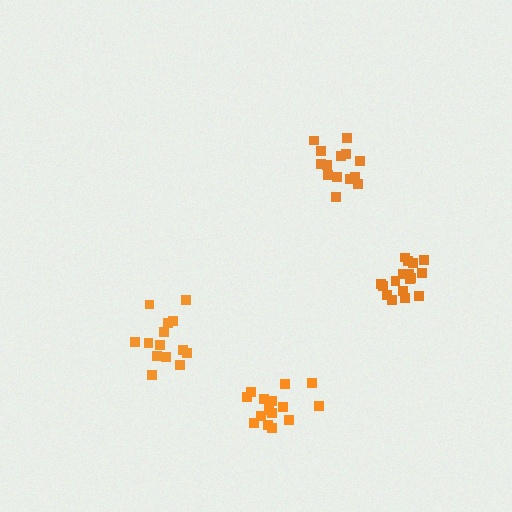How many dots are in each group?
Group 1: 17 dots, Group 2: 14 dots, Group 3: 14 dots, Group 4: 16 dots (61 total).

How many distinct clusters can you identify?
There are 4 distinct clusters.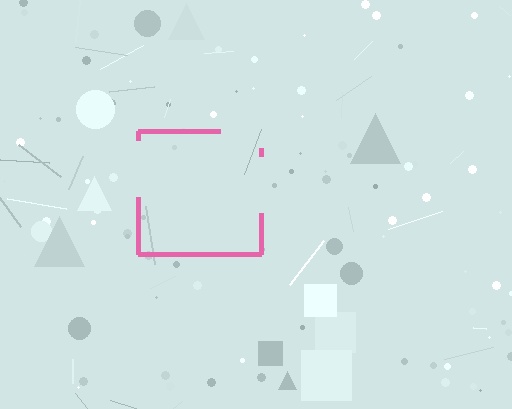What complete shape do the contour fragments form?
The contour fragments form a square.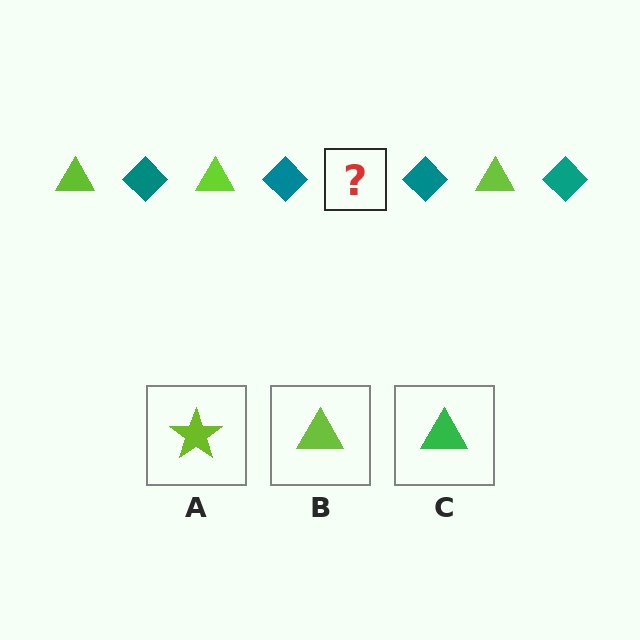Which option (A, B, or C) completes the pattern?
B.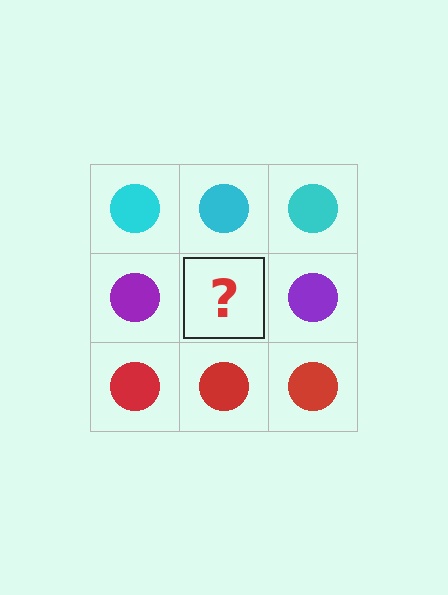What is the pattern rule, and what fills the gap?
The rule is that each row has a consistent color. The gap should be filled with a purple circle.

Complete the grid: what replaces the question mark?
The question mark should be replaced with a purple circle.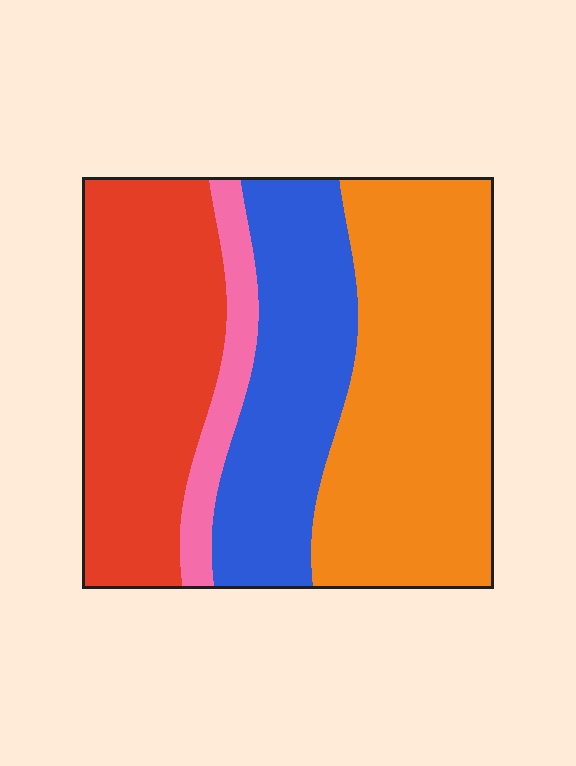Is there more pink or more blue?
Blue.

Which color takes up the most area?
Orange, at roughly 40%.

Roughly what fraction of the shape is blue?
Blue covers 24% of the shape.